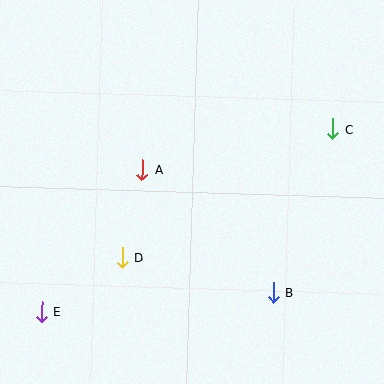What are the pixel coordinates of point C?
Point C is at (333, 129).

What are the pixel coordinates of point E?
Point E is at (42, 312).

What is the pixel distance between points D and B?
The distance between D and B is 155 pixels.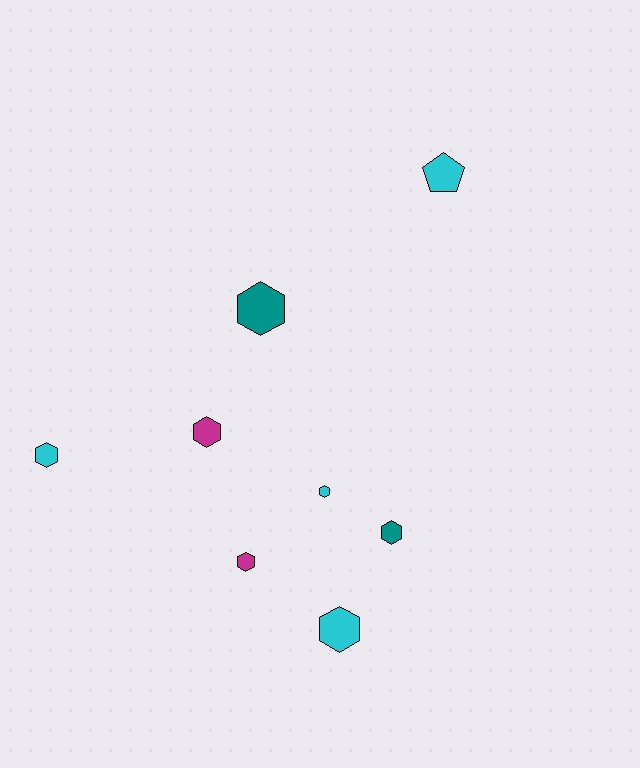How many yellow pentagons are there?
There are no yellow pentagons.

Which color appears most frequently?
Cyan, with 4 objects.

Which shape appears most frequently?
Hexagon, with 7 objects.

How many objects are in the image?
There are 8 objects.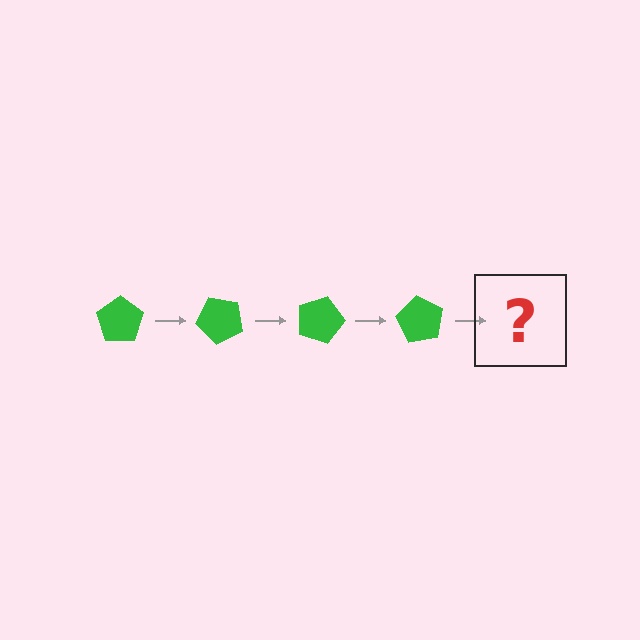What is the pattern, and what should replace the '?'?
The pattern is that the pentagon rotates 45 degrees each step. The '?' should be a green pentagon rotated 180 degrees.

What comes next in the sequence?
The next element should be a green pentagon rotated 180 degrees.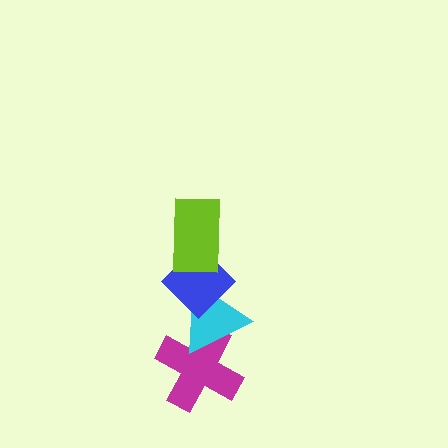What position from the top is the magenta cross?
The magenta cross is 4th from the top.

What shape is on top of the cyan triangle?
The blue diamond is on top of the cyan triangle.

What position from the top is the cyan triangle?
The cyan triangle is 3rd from the top.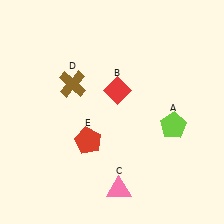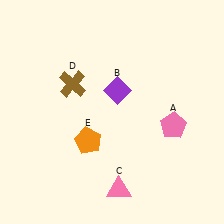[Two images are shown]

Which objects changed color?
A changed from lime to pink. B changed from red to purple. E changed from red to orange.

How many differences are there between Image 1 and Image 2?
There are 3 differences between the two images.